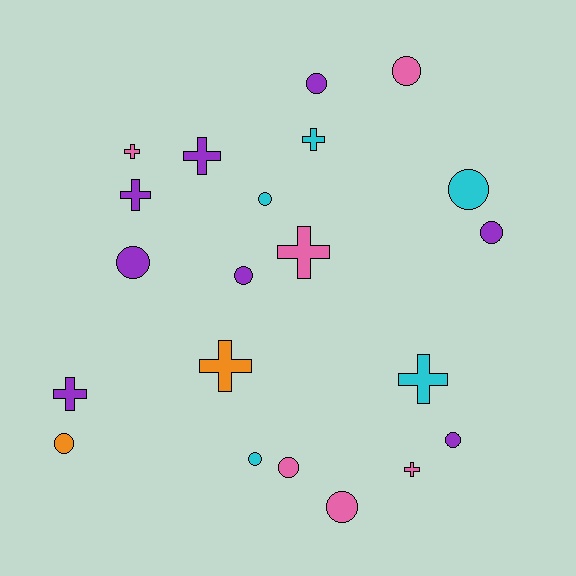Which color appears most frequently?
Purple, with 8 objects.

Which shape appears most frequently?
Circle, with 12 objects.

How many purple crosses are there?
There are 3 purple crosses.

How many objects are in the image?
There are 21 objects.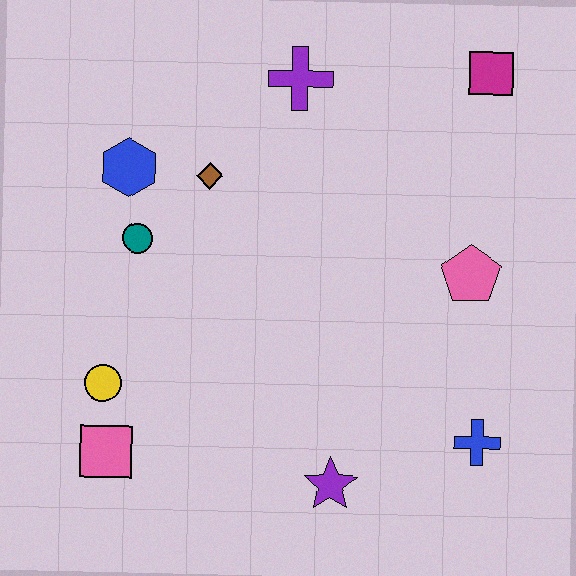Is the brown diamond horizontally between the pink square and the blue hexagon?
No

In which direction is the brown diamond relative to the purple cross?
The brown diamond is below the purple cross.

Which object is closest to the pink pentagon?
The blue cross is closest to the pink pentagon.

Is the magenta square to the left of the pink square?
No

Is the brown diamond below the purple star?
No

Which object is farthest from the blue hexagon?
The blue cross is farthest from the blue hexagon.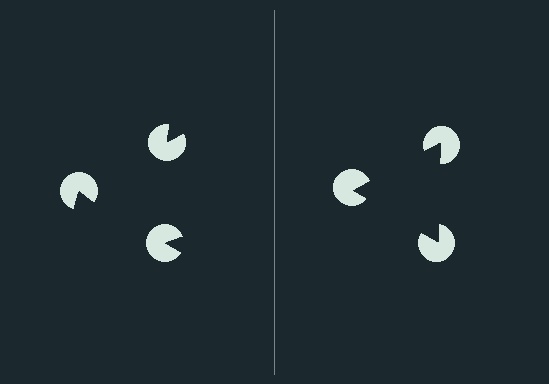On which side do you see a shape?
An illusory triangle appears on the right side. On the left side the wedge cuts are rotated, so no coherent shape forms.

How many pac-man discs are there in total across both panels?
6 — 3 on each side.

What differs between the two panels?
The pac-man discs are positioned identically on both sides; only the wedge orientations differ. On the right they align to a triangle; on the left they are misaligned.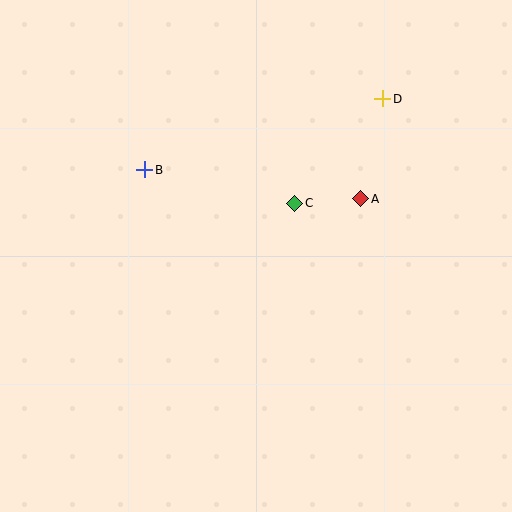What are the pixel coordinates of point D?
Point D is at (383, 99).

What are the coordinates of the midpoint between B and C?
The midpoint between B and C is at (220, 186).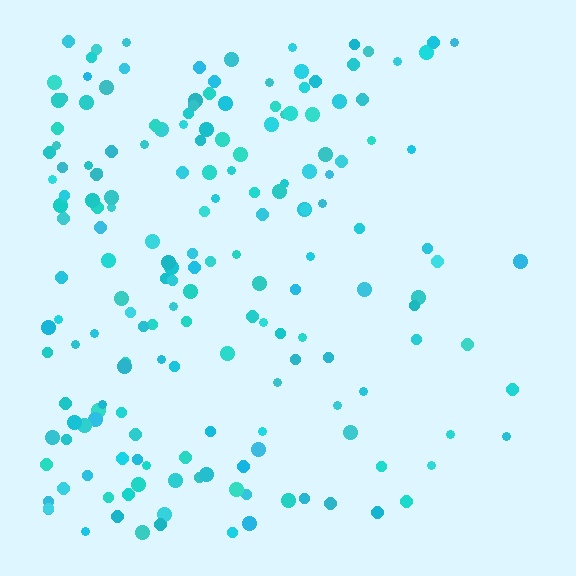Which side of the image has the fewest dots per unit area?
The right.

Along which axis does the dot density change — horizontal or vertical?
Horizontal.